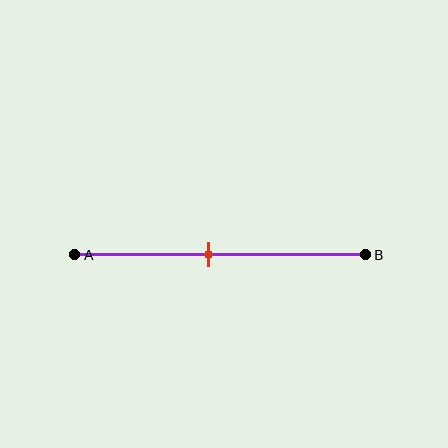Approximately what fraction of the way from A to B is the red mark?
The red mark is approximately 45% of the way from A to B.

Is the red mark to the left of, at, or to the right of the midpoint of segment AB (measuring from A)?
The red mark is to the left of the midpoint of segment AB.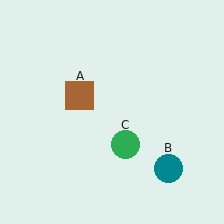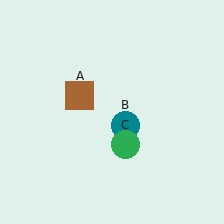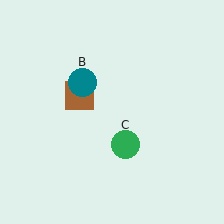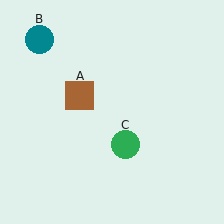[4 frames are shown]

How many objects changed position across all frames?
1 object changed position: teal circle (object B).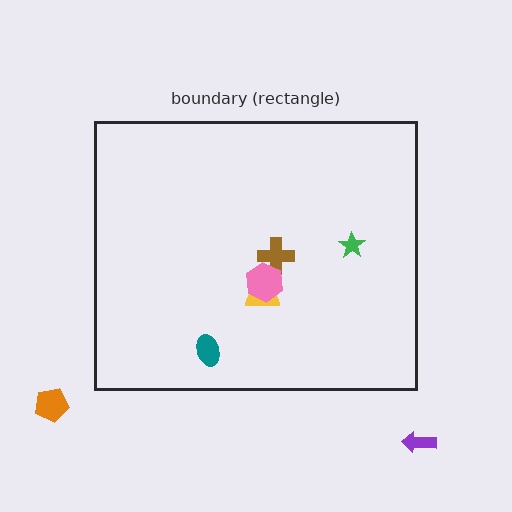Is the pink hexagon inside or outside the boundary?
Inside.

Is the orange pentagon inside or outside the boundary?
Outside.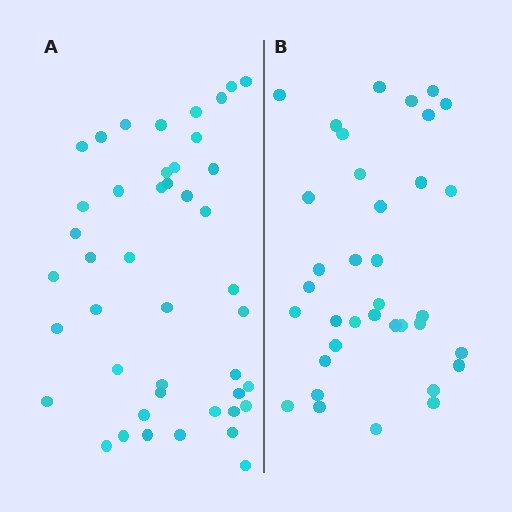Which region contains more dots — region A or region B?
Region A (the left region) has more dots.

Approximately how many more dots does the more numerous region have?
Region A has roughly 8 or so more dots than region B.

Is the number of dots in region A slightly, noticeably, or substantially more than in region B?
Region A has only slightly more — the two regions are fairly close. The ratio is roughly 1.2 to 1.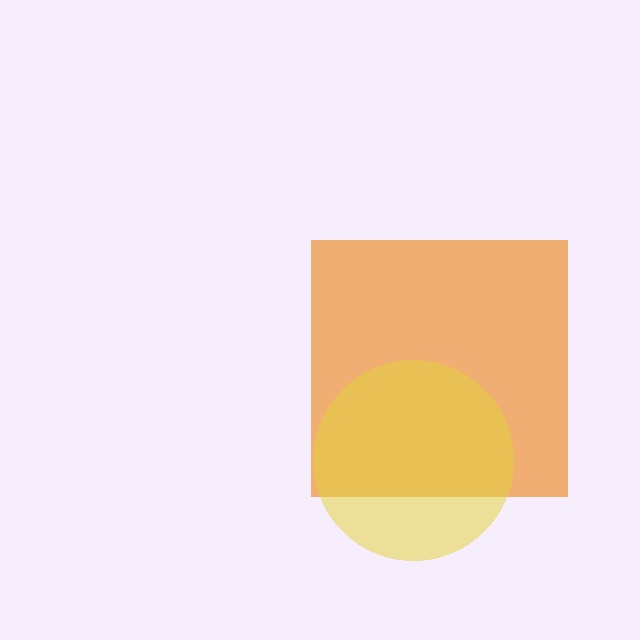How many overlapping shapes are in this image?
There are 2 overlapping shapes in the image.